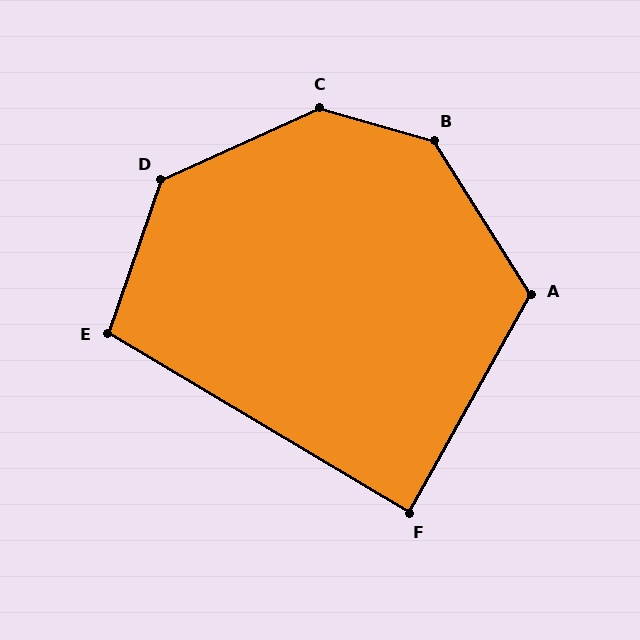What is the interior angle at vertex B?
Approximately 138 degrees (obtuse).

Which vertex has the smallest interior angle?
F, at approximately 88 degrees.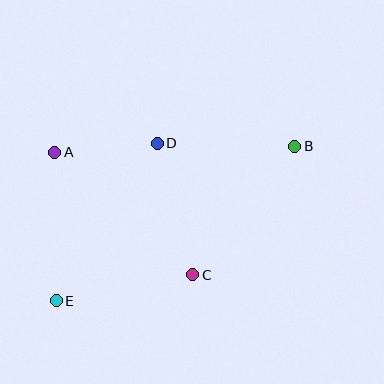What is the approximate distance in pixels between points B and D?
The distance between B and D is approximately 138 pixels.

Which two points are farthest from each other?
Points B and E are farthest from each other.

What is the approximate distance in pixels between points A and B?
The distance between A and B is approximately 240 pixels.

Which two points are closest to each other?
Points A and D are closest to each other.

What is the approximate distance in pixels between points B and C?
The distance between B and C is approximately 164 pixels.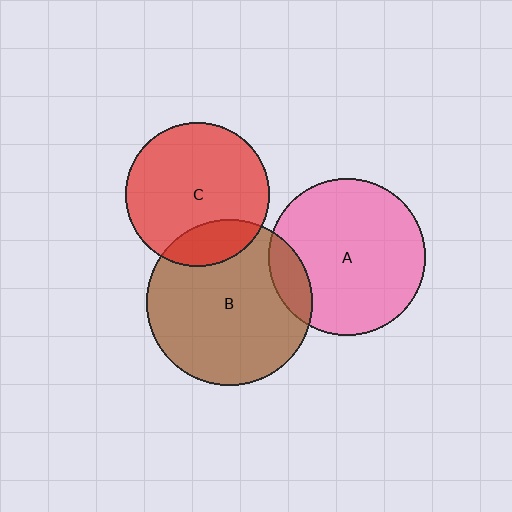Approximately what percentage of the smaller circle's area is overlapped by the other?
Approximately 10%.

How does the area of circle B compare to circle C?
Approximately 1.3 times.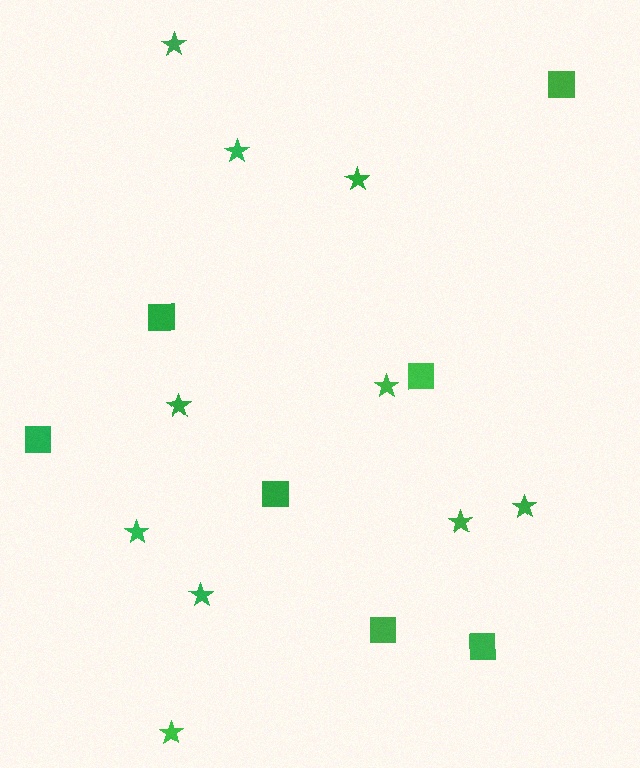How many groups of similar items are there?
There are 2 groups: one group of stars (10) and one group of squares (7).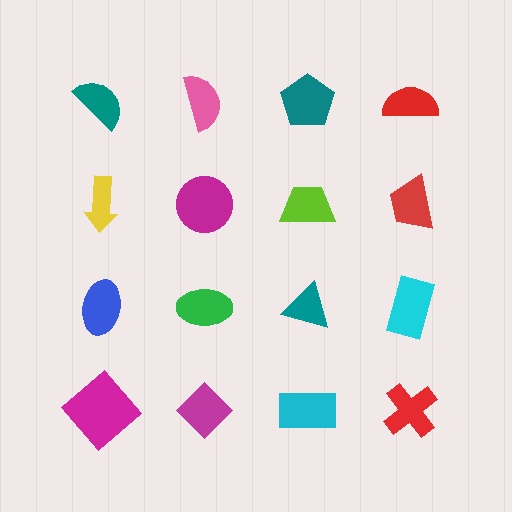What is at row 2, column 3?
A lime trapezoid.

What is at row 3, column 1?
A blue ellipse.